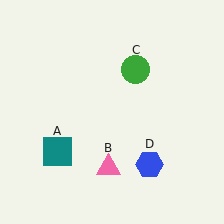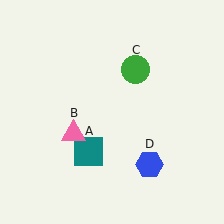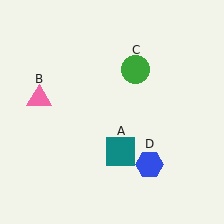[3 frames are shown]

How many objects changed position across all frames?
2 objects changed position: teal square (object A), pink triangle (object B).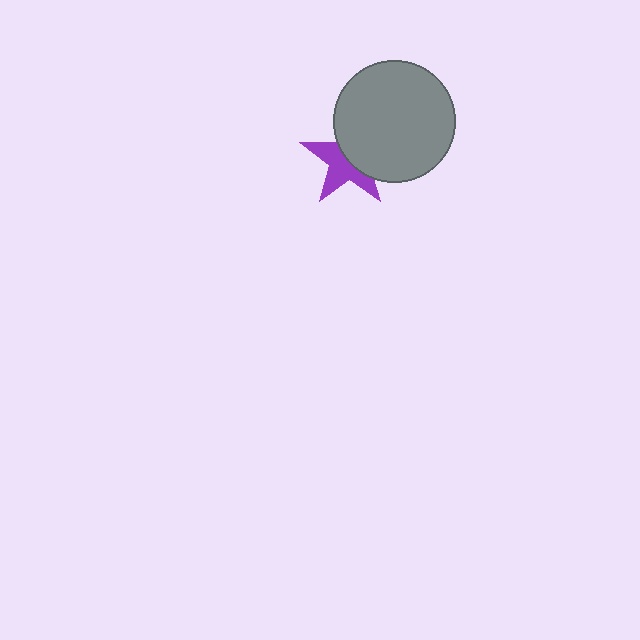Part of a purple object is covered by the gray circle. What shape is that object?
It is a star.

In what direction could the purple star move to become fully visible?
The purple star could move toward the lower-left. That would shift it out from behind the gray circle entirely.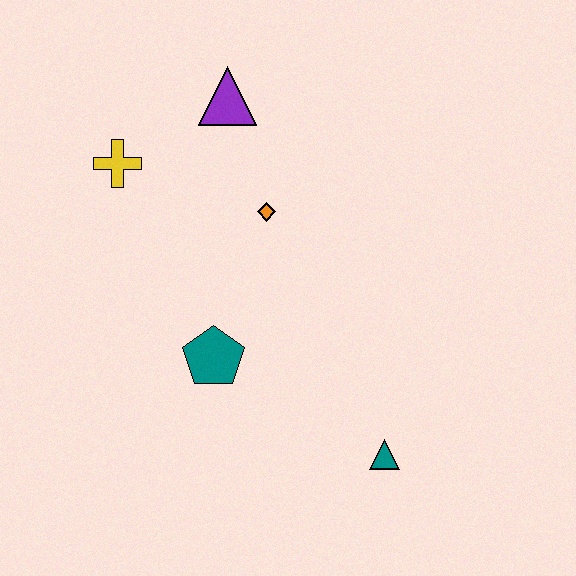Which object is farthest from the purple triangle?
The teal triangle is farthest from the purple triangle.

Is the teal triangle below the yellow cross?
Yes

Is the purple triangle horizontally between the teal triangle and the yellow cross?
Yes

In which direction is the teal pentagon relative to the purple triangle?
The teal pentagon is below the purple triangle.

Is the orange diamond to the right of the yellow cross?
Yes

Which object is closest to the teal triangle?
The teal pentagon is closest to the teal triangle.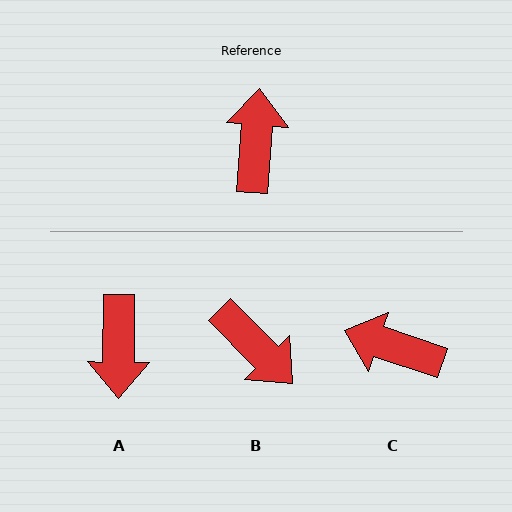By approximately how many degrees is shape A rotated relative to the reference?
Approximately 176 degrees clockwise.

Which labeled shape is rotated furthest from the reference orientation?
A, about 176 degrees away.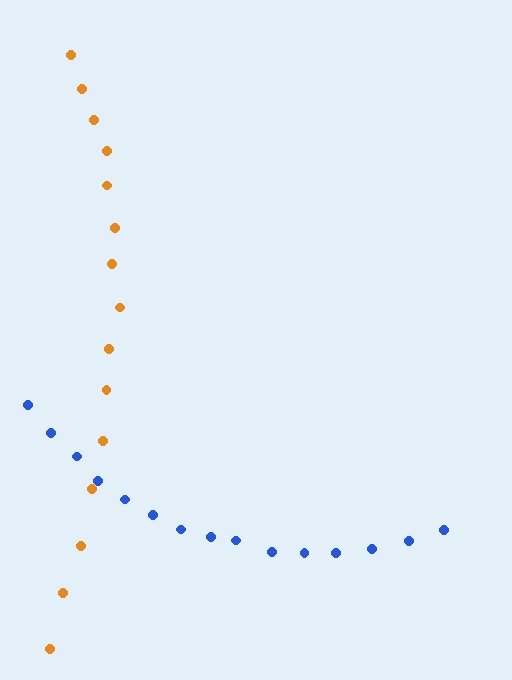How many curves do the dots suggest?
There are 2 distinct paths.